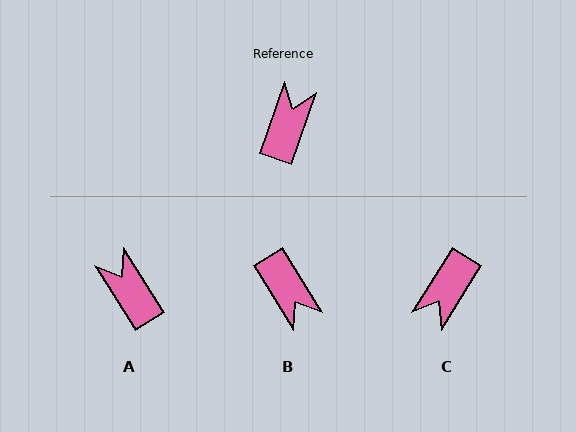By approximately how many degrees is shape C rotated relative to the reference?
Approximately 167 degrees counter-clockwise.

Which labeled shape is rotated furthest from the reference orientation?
C, about 167 degrees away.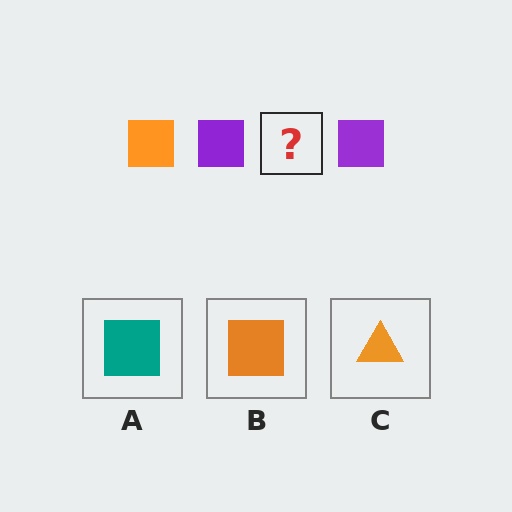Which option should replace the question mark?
Option B.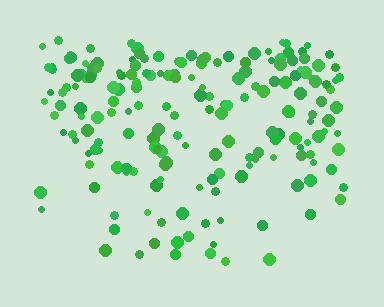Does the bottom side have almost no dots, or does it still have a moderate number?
Still a moderate number, just noticeably fewer than the top.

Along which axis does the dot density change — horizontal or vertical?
Vertical.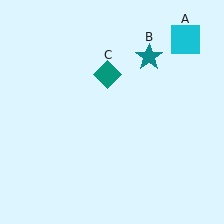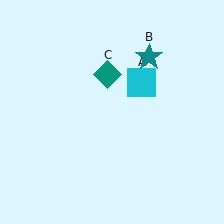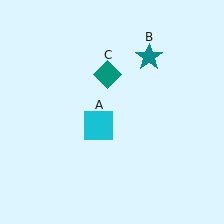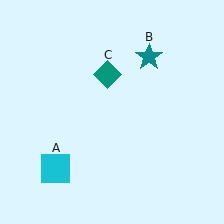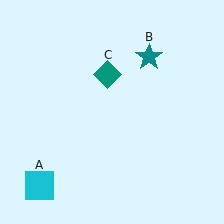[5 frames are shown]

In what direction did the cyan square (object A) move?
The cyan square (object A) moved down and to the left.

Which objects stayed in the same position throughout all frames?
Teal star (object B) and teal diamond (object C) remained stationary.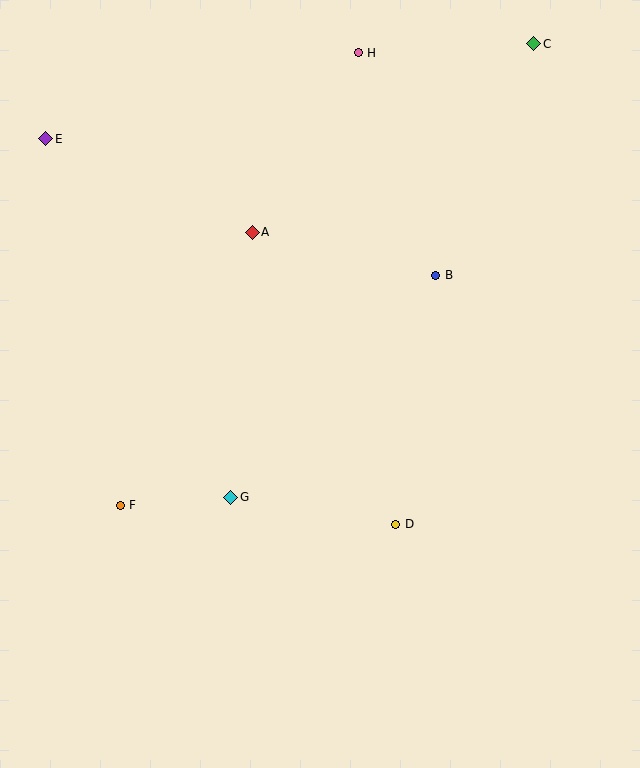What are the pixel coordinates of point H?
Point H is at (358, 53).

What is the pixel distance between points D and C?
The distance between D and C is 500 pixels.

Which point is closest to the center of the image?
Point G at (231, 497) is closest to the center.